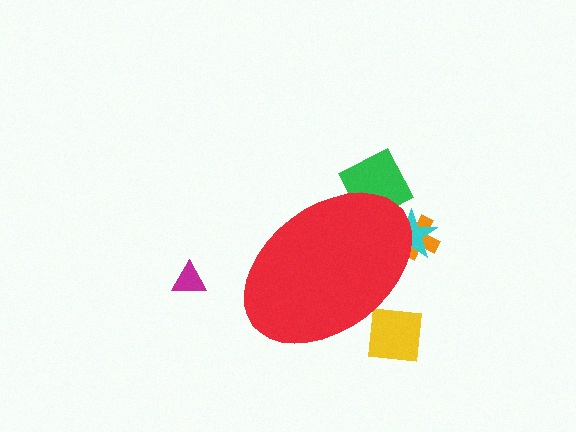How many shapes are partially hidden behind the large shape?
4 shapes are partially hidden.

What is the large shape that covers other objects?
A red ellipse.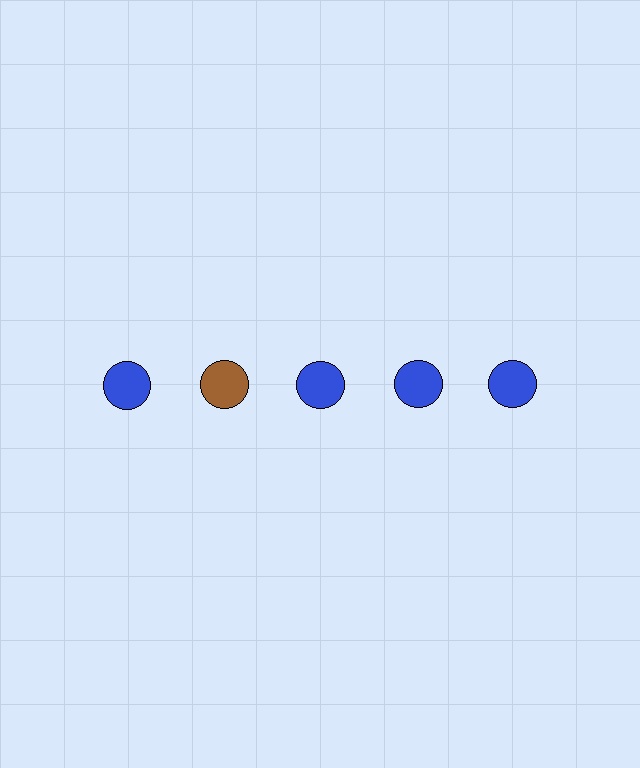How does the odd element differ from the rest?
It has a different color: brown instead of blue.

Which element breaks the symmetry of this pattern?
The brown circle in the top row, second from left column breaks the symmetry. All other shapes are blue circles.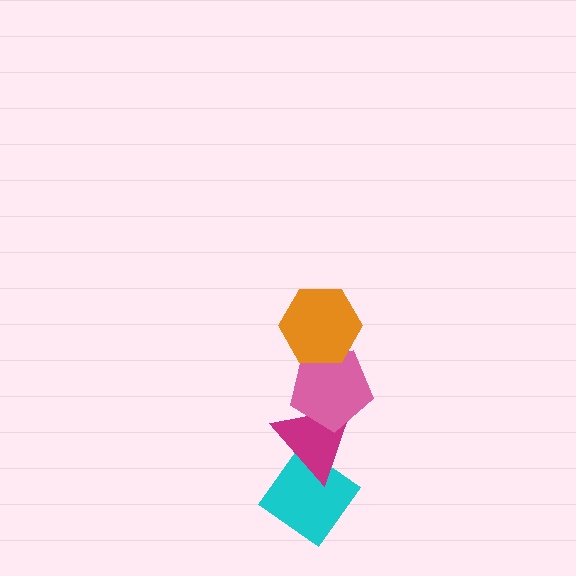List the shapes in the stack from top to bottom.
From top to bottom: the orange hexagon, the pink pentagon, the magenta triangle, the cyan diamond.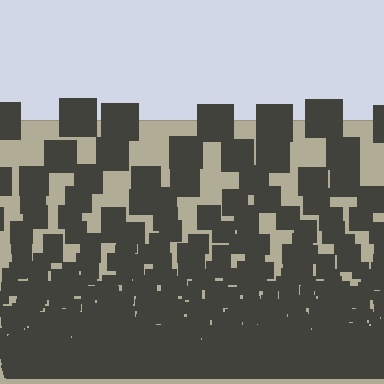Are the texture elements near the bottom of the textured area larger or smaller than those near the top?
Smaller. The gradient is inverted — elements near the bottom are smaller and denser.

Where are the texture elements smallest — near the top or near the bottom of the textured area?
Near the bottom.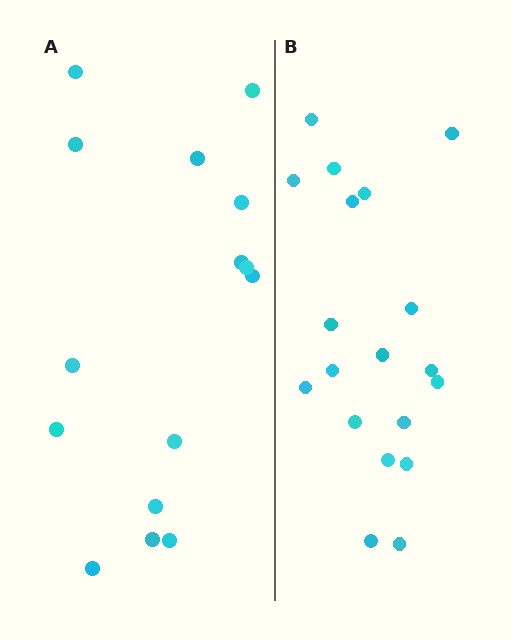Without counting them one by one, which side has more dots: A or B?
Region B (the right region) has more dots.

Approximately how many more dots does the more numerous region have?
Region B has about 4 more dots than region A.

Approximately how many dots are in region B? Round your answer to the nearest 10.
About 20 dots. (The exact count is 19, which rounds to 20.)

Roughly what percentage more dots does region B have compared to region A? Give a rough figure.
About 25% more.